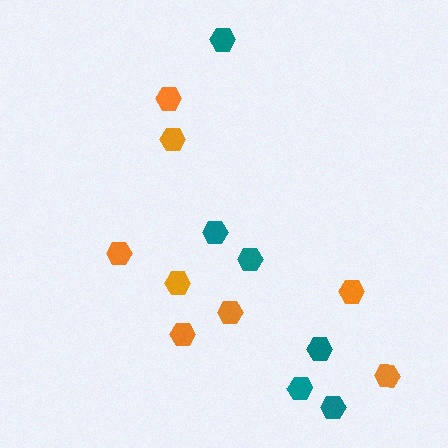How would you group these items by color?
There are 2 groups: one group of teal hexagons (6) and one group of orange hexagons (8).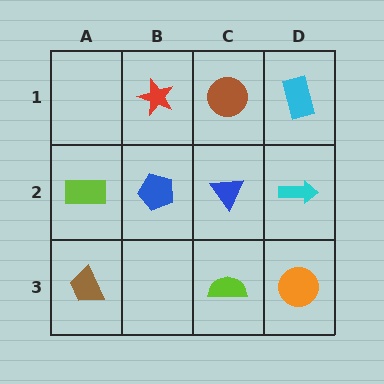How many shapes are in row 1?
3 shapes.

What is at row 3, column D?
An orange circle.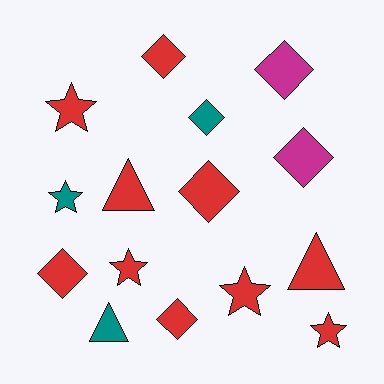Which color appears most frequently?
Red, with 10 objects.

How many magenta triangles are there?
There are no magenta triangles.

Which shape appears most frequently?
Diamond, with 7 objects.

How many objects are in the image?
There are 15 objects.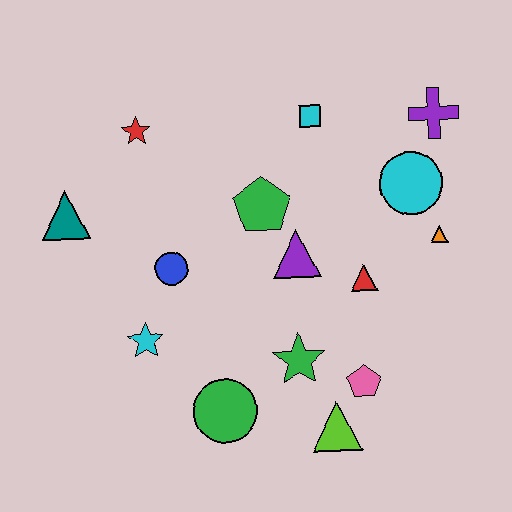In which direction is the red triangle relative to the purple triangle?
The red triangle is to the right of the purple triangle.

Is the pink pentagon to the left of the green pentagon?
No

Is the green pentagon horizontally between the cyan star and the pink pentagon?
Yes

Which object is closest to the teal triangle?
The red star is closest to the teal triangle.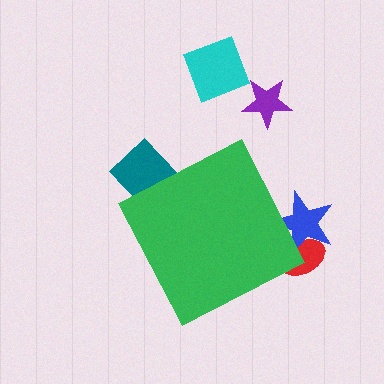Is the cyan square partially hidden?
No, the cyan square is fully visible.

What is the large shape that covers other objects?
A green diamond.